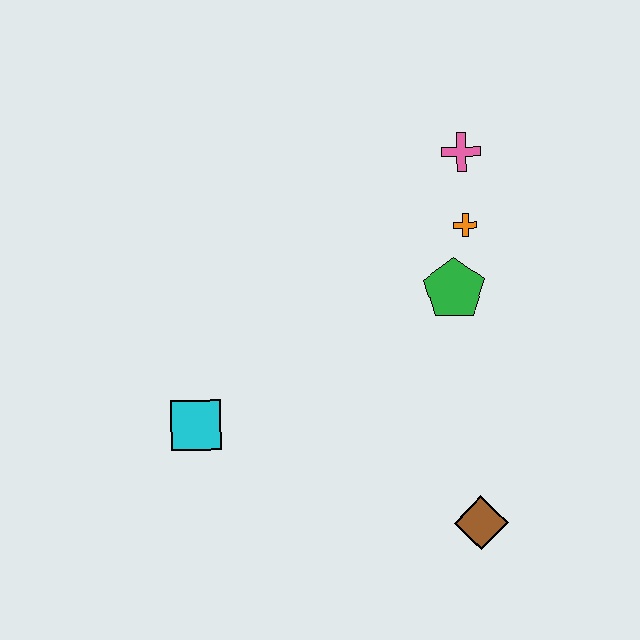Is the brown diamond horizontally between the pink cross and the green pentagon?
No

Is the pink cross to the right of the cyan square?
Yes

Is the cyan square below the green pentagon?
Yes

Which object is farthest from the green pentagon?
The cyan square is farthest from the green pentagon.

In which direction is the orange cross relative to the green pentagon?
The orange cross is above the green pentagon.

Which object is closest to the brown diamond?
The green pentagon is closest to the brown diamond.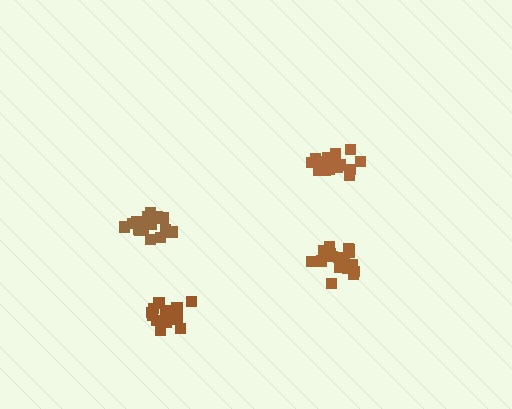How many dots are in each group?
Group 1: 21 dots, Group 2: 17 dots, Group 3: 20 dots, Group 4: 17 dots (75 total).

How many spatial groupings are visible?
There are 4 spatial groupings.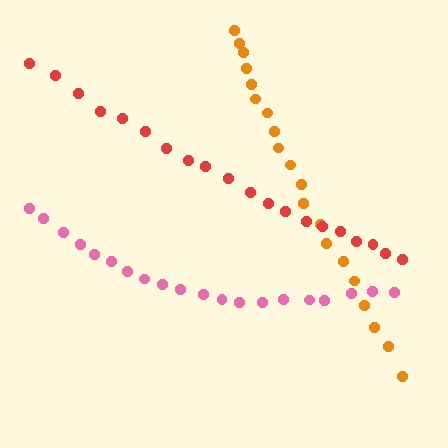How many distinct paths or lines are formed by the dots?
There are 3 distinct paths.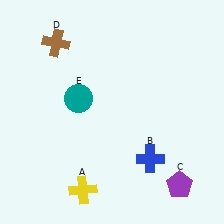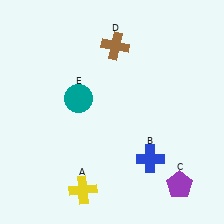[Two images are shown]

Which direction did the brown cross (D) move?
The brown cross (D) moved right.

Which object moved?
The brown cross (D) moved right.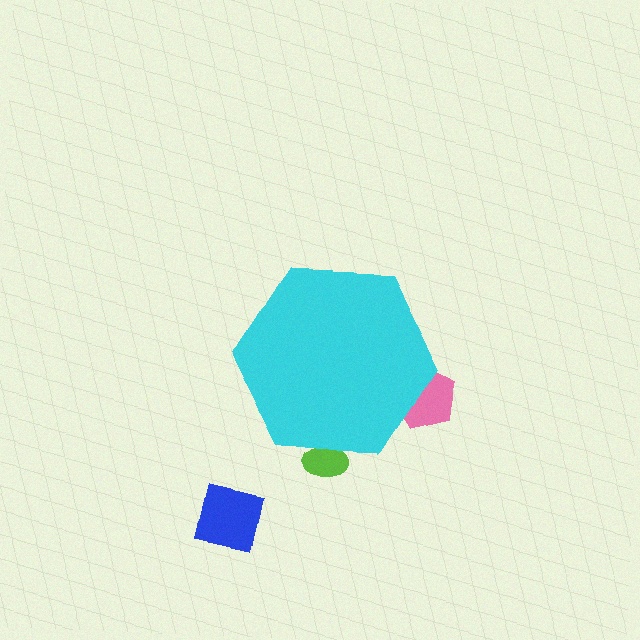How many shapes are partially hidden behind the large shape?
2 shapes are partially hidden.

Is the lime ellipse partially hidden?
Yes, the lime ellipse is partially hidden behind the cyan hexagon.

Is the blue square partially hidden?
No, the blue square is fully visible.